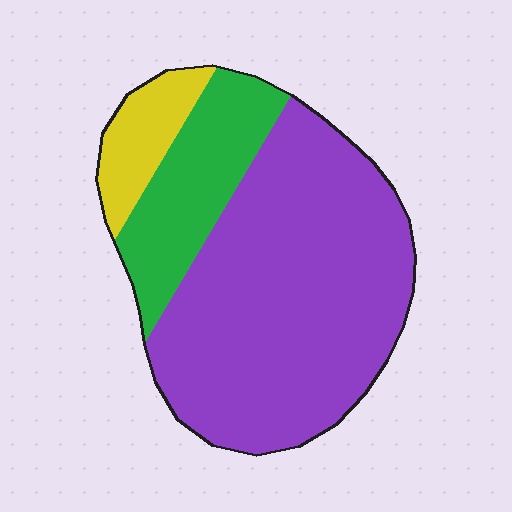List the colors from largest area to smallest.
From largest to smallest: purple, green, yellow.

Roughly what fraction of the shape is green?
Green takes up about one fifth (1/5) of the shape.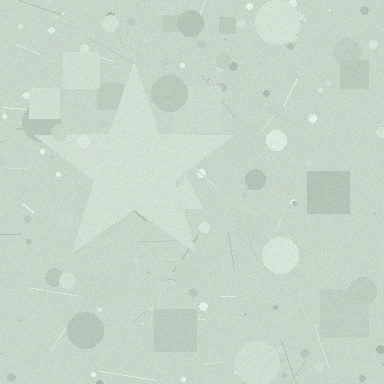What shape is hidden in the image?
A star is hidden in the image.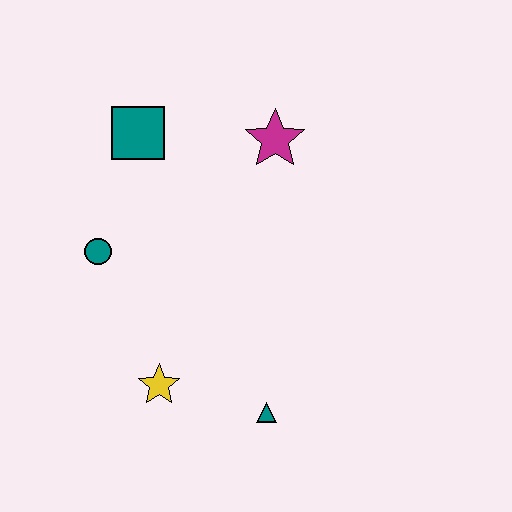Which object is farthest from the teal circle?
The teal triangle is farthest from the teal circle.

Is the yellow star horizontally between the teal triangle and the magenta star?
No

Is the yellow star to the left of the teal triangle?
Yes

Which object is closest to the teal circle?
The teal square is closest to the teal circle.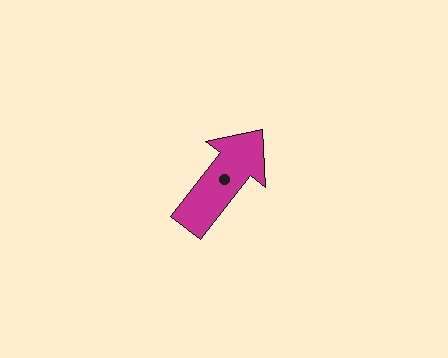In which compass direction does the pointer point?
Northeast.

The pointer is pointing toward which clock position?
Roughly 1 o'clock.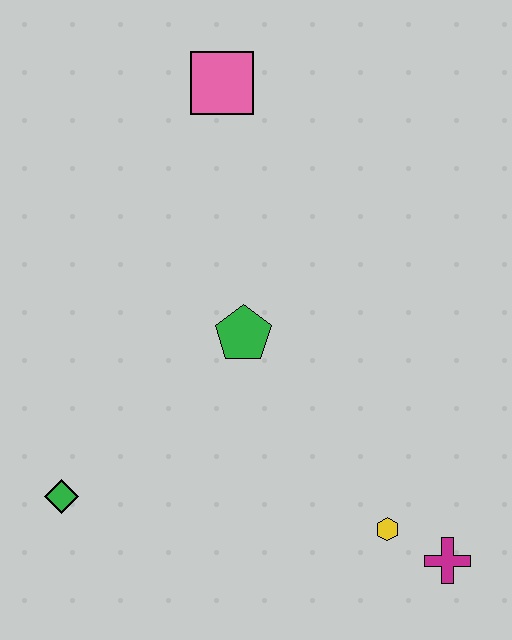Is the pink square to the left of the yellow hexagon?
Yes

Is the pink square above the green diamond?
Yes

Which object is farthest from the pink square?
The magenta cross is farthest from the pink square.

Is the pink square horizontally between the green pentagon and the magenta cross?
No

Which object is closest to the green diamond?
The green pentagon is closest to the green diamond.